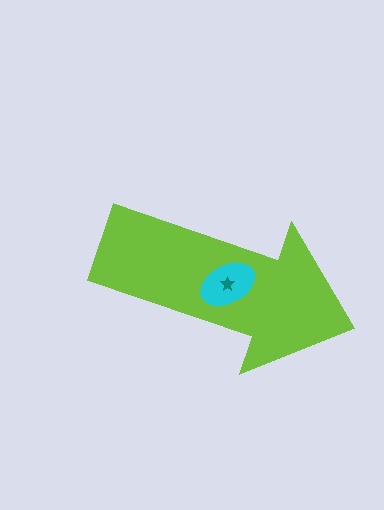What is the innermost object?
The teal star.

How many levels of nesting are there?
3.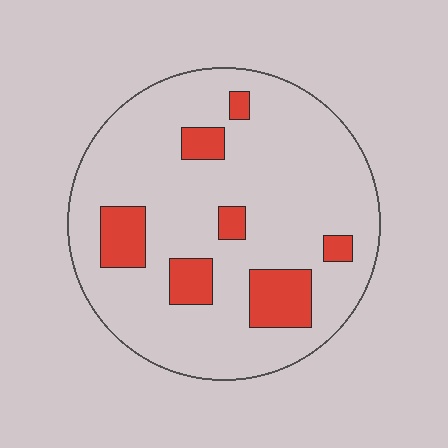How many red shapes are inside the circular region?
7.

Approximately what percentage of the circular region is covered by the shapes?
Approximately 15%.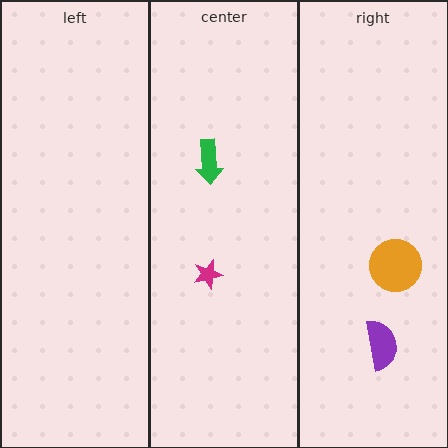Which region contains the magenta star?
The center region.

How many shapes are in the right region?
2.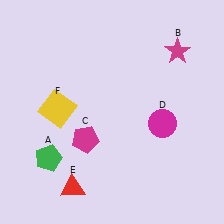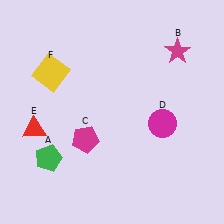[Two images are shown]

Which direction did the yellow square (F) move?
The yellow square (F) moved up.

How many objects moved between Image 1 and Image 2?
2 objects moved between the two images.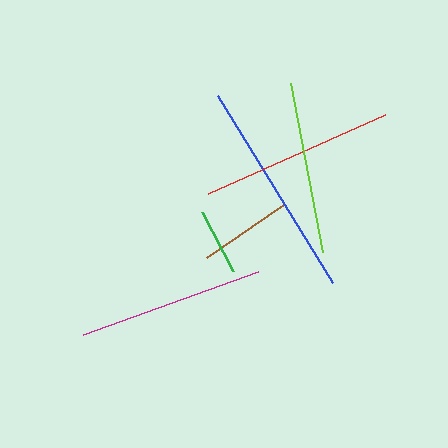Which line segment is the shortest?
The green line is the shortest at approximately 67 pixels.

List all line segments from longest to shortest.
From longest to shortest: blue, red, magenta, lime, brown, green.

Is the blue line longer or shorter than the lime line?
The blue line is longer than the lime line.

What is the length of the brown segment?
The brown segment is approximately 93 pixels long.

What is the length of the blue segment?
The blue segment is approximately 219 pixels long.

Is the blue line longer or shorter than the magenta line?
The blue line is longer than the magenta line.